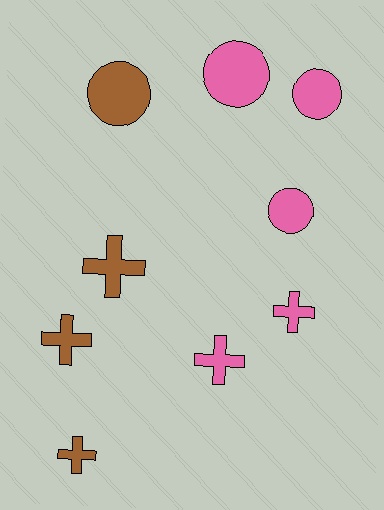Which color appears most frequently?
Pink, with 5 objects.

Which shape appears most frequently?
Cross, with 5 objects.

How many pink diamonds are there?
There are no pink diamonds.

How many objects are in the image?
There are 9 objects.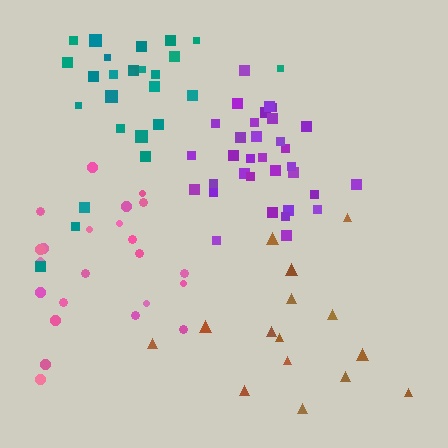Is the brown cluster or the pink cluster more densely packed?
Pink.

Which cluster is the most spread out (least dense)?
Brown.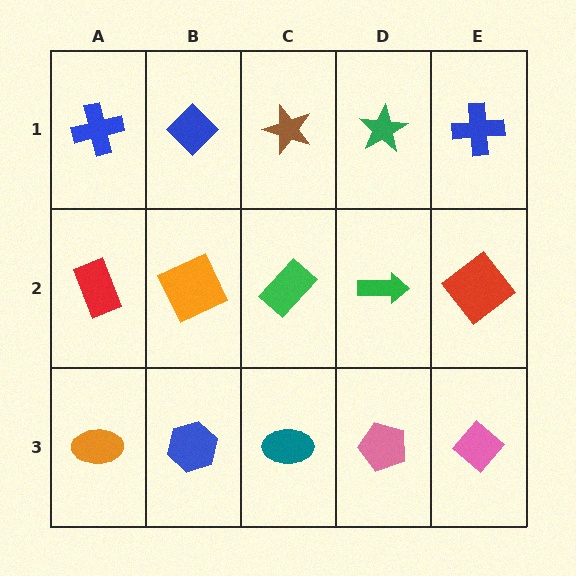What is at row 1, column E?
A blue cross.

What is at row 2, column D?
A green arrow.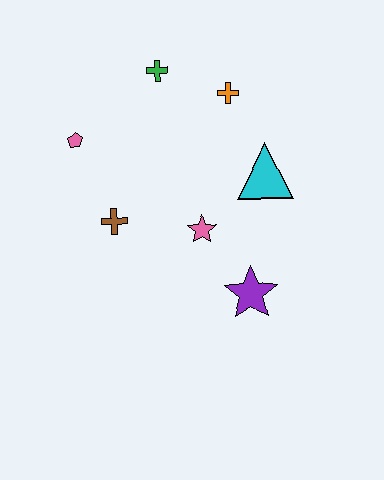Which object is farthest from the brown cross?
The orange cross is farthest from the brown cross.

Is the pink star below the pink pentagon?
Yes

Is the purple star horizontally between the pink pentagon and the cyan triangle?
Yes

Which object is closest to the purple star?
The pink star is closest to the purple star.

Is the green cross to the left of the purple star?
Yes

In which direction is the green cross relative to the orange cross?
The green cross is to the left of the orange cross.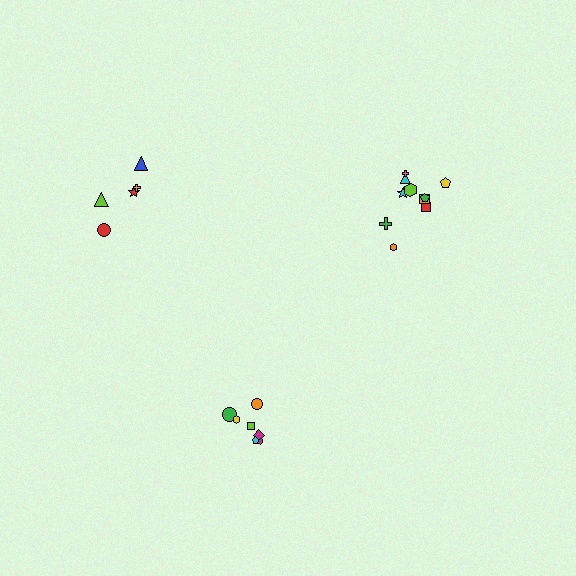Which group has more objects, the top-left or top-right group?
The top-right group.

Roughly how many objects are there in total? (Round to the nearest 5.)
Roughly 20 objects in total.